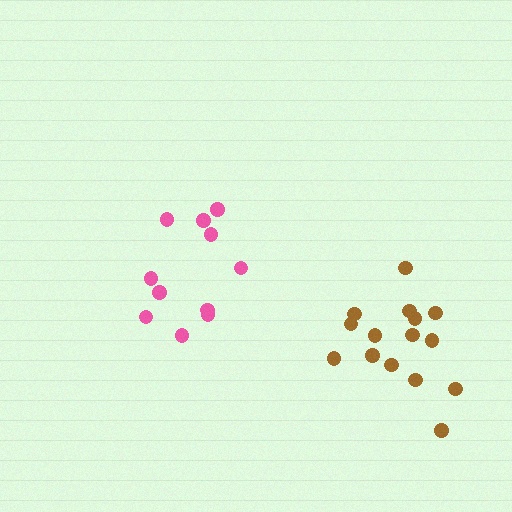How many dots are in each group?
Group 1: 11 dots, Group 2: 15 dots (26 total).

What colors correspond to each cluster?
The clusters are colored: pink, brown.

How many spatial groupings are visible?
There are 2 spatial groupings.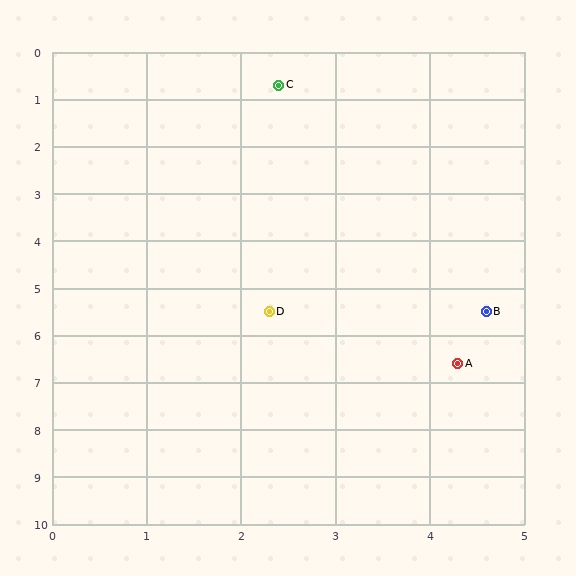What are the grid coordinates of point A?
Point A is at approximately (4.3, 6.6).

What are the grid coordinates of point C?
Point C is at approximately (2.4, 0.7).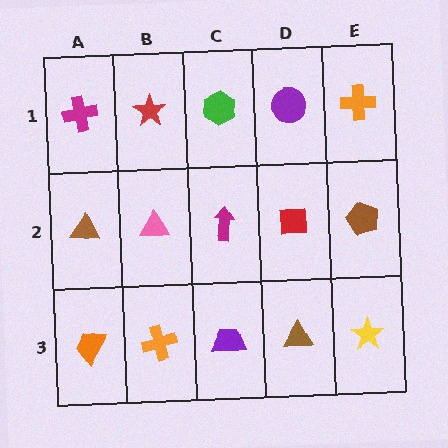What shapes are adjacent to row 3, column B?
A pink triangle (row 2, column B), an orange trapezoid (row 3, column A), a purple trapezoid (row 3, column C).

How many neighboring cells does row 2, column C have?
4.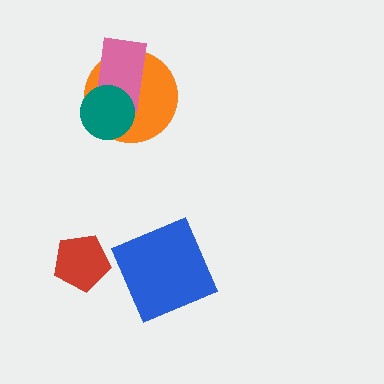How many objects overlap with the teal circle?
2 objects overlap with the teal circle.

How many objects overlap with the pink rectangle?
2 objects overlap with the pink rectangle.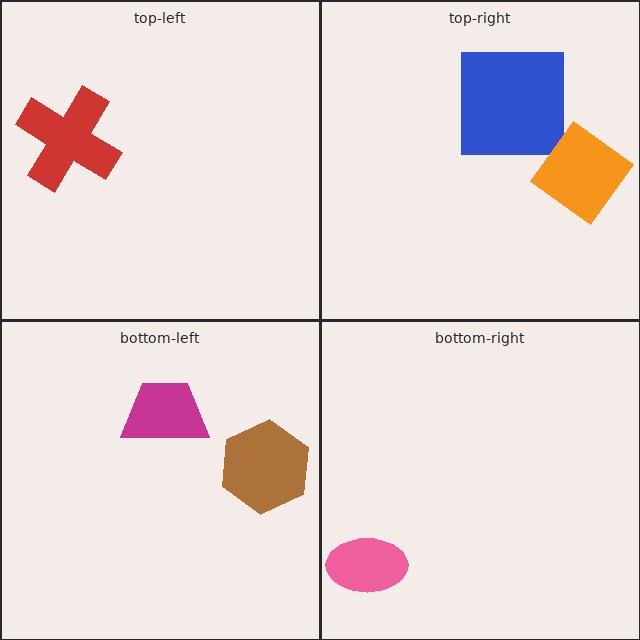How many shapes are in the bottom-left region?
2.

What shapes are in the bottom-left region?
The magenta trapezoid, the brown hexagon.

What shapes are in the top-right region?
The blue square, the orange diamond.